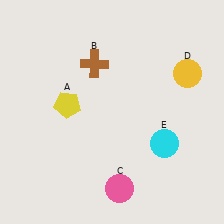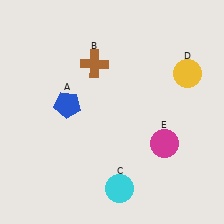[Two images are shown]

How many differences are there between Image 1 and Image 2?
There are 3 differences between the two images.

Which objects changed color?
A changed from yellow to blue. C changed from pink to cyan. E changed from cyan to magenta.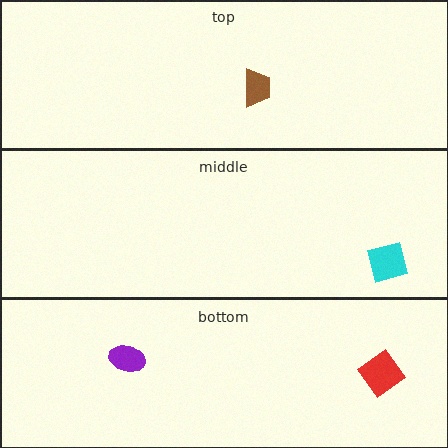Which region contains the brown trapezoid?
The top region.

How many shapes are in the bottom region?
2.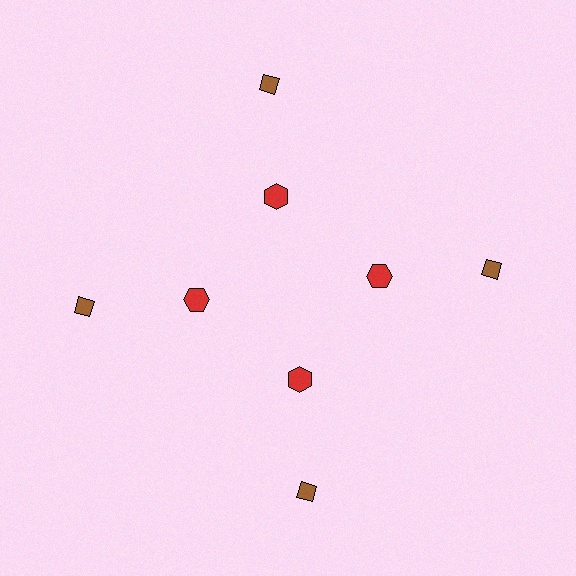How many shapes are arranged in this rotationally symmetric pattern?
There are 8 shapes, arranged in 4 groups of 2.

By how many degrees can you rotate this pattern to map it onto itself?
The pattern maps onto itself every 90 degrees of rotation.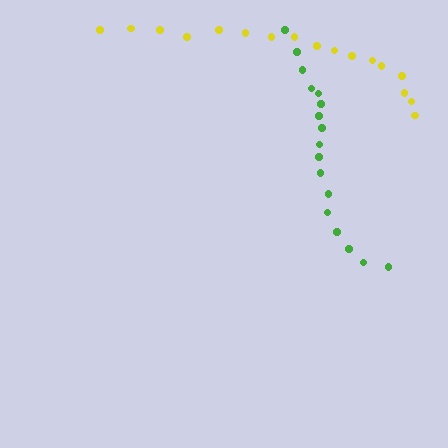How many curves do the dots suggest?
There are 2 distinct paths.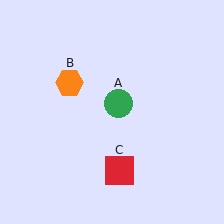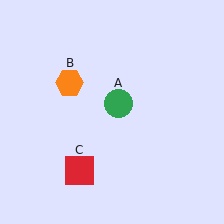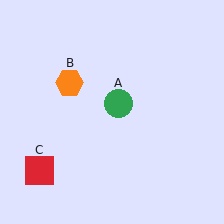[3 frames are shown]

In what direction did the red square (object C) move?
The red square (object C) moved left.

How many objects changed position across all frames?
1 object changed position: red square (object C).